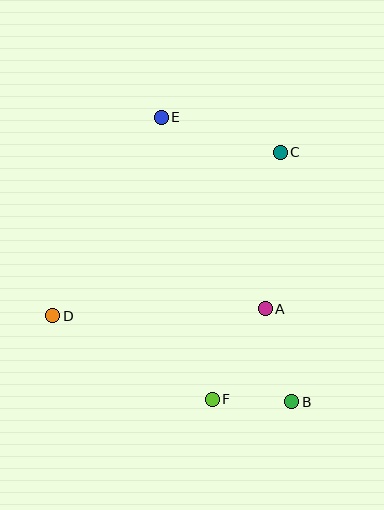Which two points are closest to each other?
Points B and F are closest to each other.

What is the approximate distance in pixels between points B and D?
The distance between B and D is approximately 254 pixels.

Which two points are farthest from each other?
Points B and E are farthest from each other.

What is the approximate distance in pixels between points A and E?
The distance between A and E is approximately 218 pixels.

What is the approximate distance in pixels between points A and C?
The distance between A and C is approximately 157 pixels.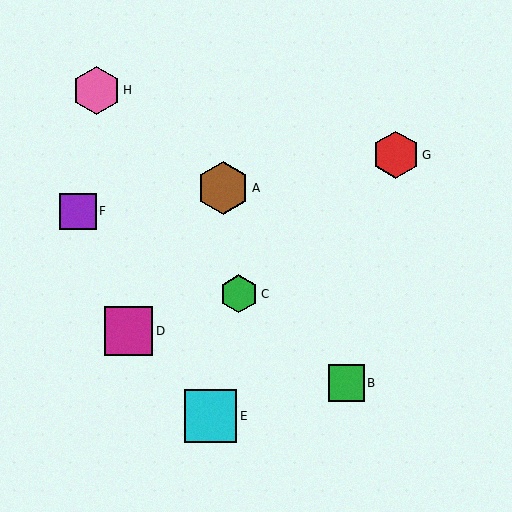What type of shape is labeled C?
Shape C is a green hexagon.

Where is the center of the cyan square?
The center of the cyan square is at (211, 416).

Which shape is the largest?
The brown hexagon (labeled A) is the largest.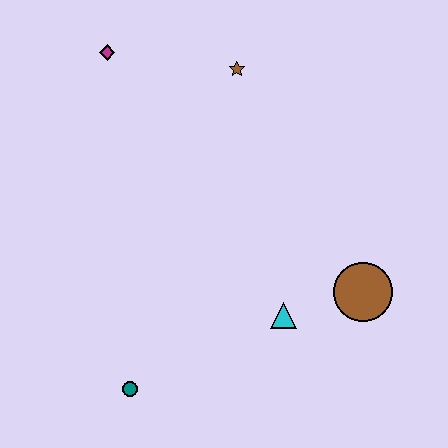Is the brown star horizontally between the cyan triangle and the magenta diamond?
Yes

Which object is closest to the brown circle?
The cyan triangle is closest to the brown circle.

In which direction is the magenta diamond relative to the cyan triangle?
The magenta diamond is above the cyan triangle.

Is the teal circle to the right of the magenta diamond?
Yes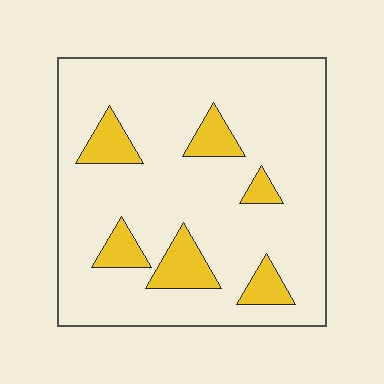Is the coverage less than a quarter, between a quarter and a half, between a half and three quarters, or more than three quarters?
Less than a quarter.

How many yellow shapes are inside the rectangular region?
6.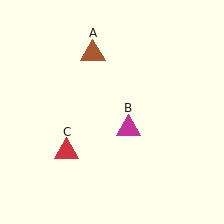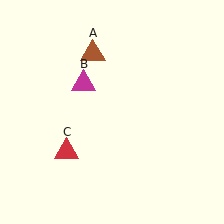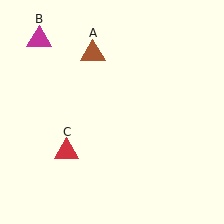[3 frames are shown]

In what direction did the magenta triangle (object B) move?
The magenta triangle (object B) moved up and to the left.